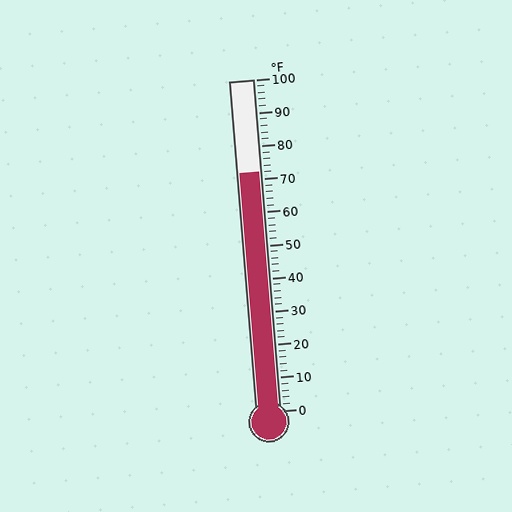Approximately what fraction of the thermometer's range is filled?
The thermometer is filled to approximately 70% of its range.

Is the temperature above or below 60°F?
The temperature is above 60°F.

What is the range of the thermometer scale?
The thermometer scale ranges from 0°F to 100°F.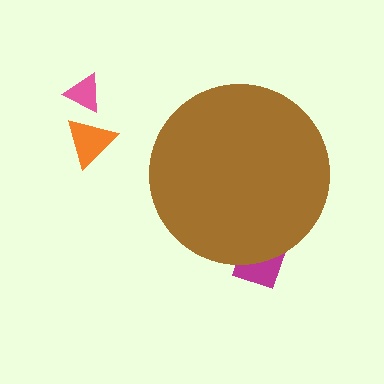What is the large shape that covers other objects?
A brown circle.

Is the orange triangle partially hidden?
No, the orange triangle is fully visible.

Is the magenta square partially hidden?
Yes, the magenta square is partially hidden behind the brown circle.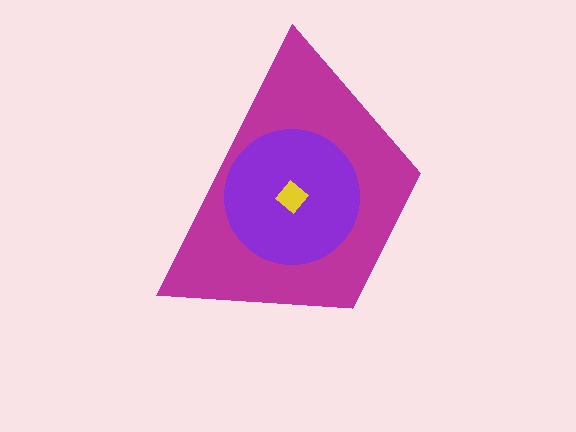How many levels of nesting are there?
3.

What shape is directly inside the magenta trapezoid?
The purple circle.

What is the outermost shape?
The magenta trapezoid.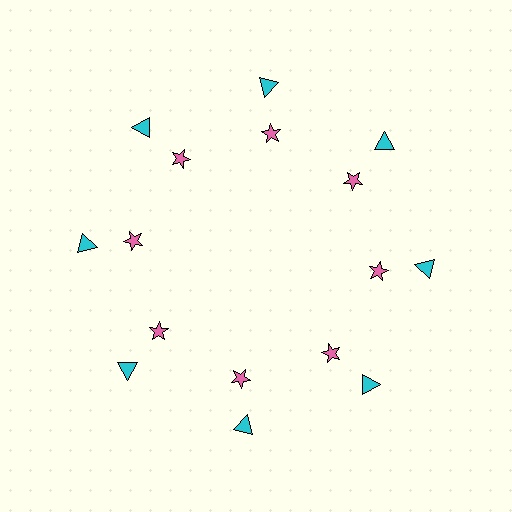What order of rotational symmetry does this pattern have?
This pattern has 8-fold rotational symmetry.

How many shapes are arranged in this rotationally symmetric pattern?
There are 16 shapes, arranged in 8 groups of 2.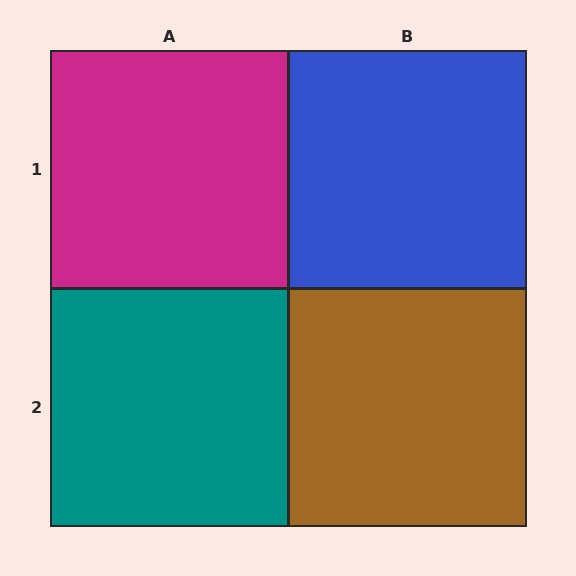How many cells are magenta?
1 cell is magenta.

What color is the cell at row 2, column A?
Teal.